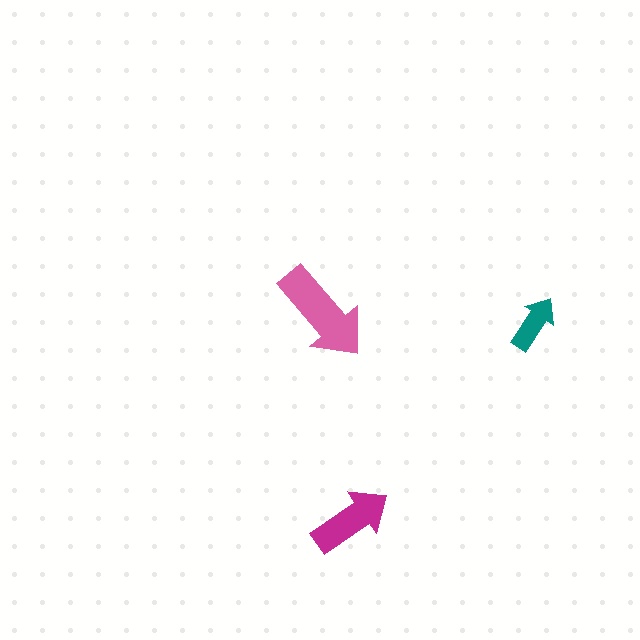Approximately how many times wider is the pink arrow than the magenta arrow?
About 1.5 times wider.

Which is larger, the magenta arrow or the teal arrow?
The magenta one.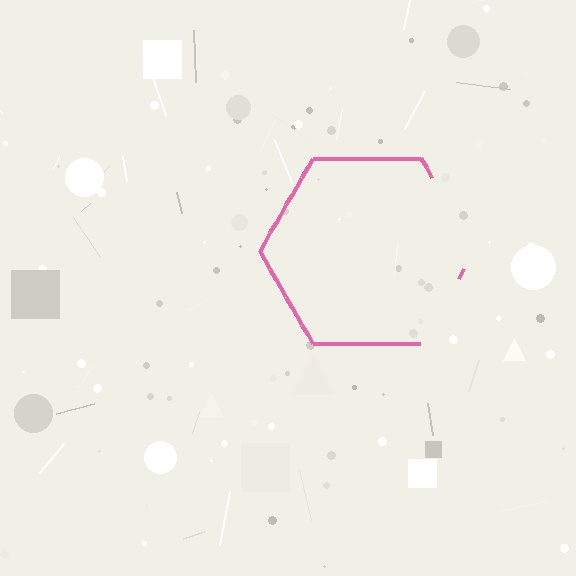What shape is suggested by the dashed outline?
The dashed outline suggests a hexagon.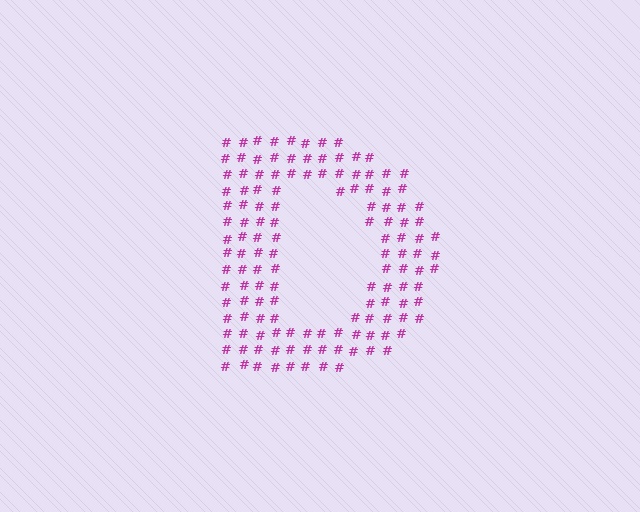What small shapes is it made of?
It is made of small hash symbols.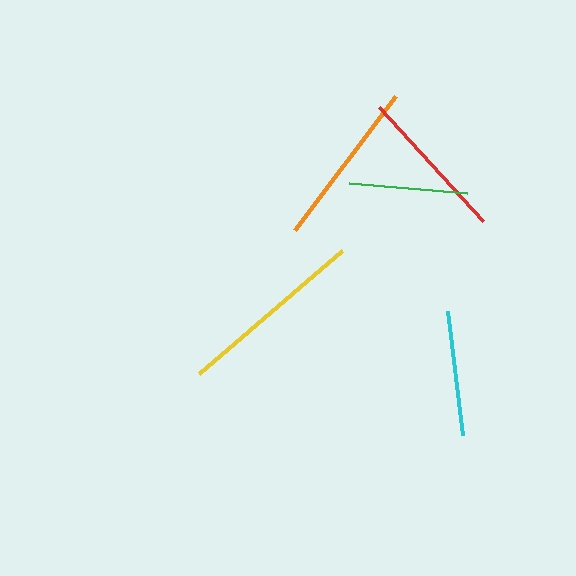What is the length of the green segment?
The green segment is approximately 118 pixels long.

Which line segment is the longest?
The yellow line is the longest at approximately 188 pixels.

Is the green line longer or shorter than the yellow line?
The yellow line is longer than the green line.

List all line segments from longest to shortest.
From longest to shortest: yellow, orange, red, cyan, green.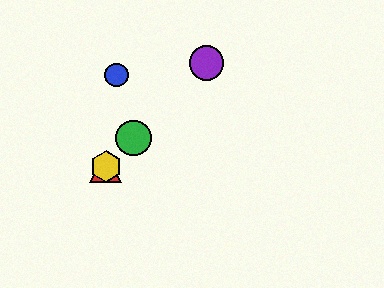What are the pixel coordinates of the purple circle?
The purple circle is at (207, 63).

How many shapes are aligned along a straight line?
4 shapes (the red triangle, the green circle, the yellow hexagon, the purple circle) are aligned along a straight line.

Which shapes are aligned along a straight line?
The red triangle, the green circle, the yellow hexagon, the purple circle are aligned along a straight line.